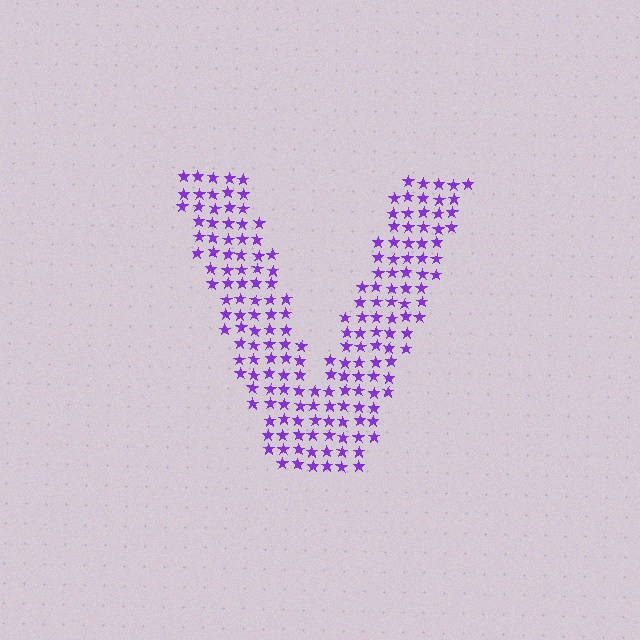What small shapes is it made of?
It is made of small stars.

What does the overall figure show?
The overall figure shows the letter V.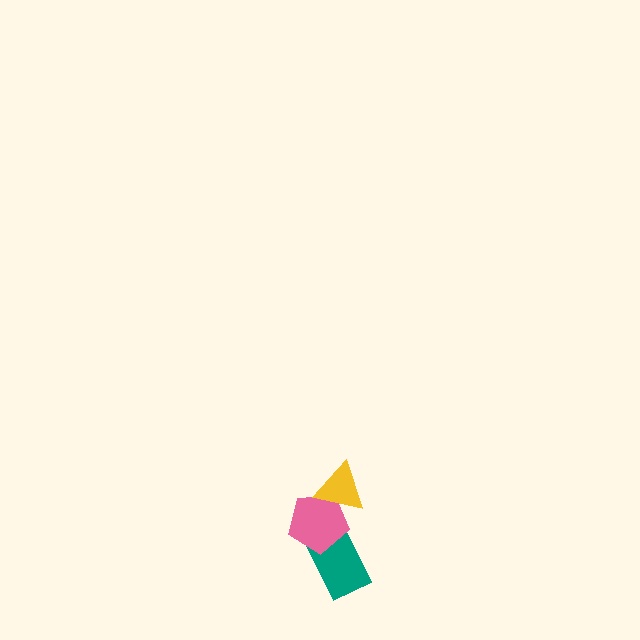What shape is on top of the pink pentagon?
The yellow triangle is on top of the pink pentagon.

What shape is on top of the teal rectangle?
The pink pentagon is on top of the teal rectangle.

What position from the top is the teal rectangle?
The teal rectangle is 3rd from the top.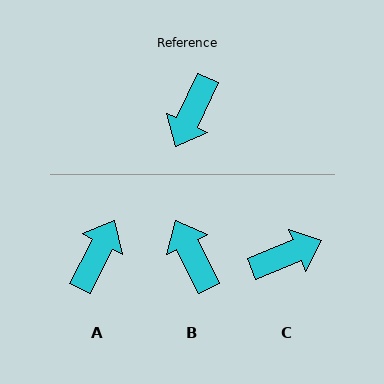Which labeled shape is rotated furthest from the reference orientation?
A, about 178 degrees away.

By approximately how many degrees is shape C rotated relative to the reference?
Approximately 137 degrees counter-clockwise.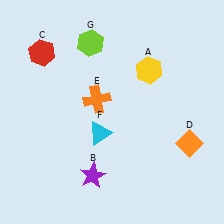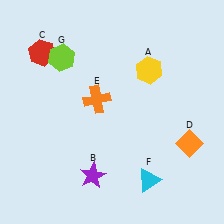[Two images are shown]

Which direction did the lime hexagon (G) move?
The lime hexagon (G) moved left.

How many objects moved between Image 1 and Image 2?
2 objects moved between the two images.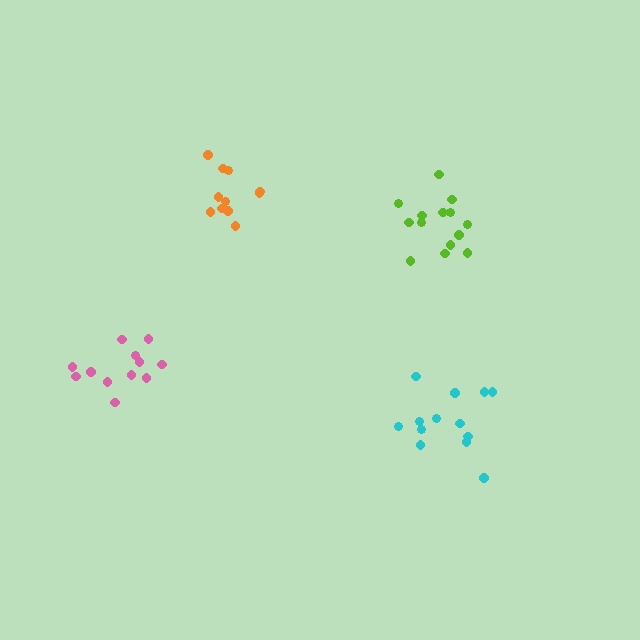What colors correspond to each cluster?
The clusters are colored: orange, lime, cyan, pink.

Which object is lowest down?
The cyan cluster is bottommost.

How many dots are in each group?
Group 1: 11 dots, Group 2: 14 dots, Group 3: 13 dots, Group 4: 12 dots (50 total).